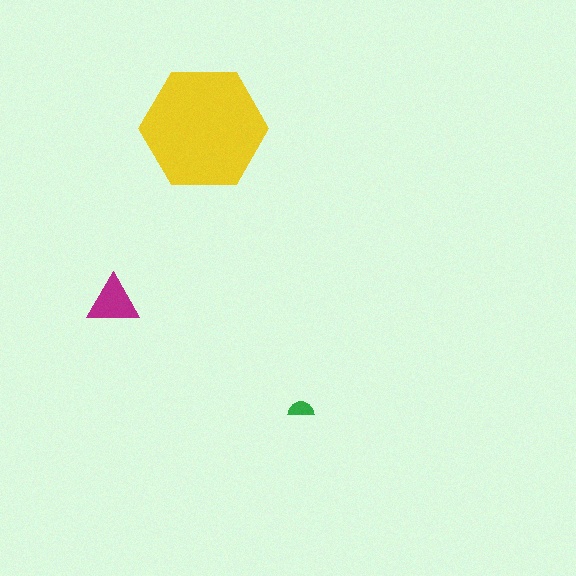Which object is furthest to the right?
The green semicircle is rightmost.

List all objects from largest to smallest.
The yellow hexagon, the magenta triangle, the green semicircle.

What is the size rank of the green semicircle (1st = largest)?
3rd.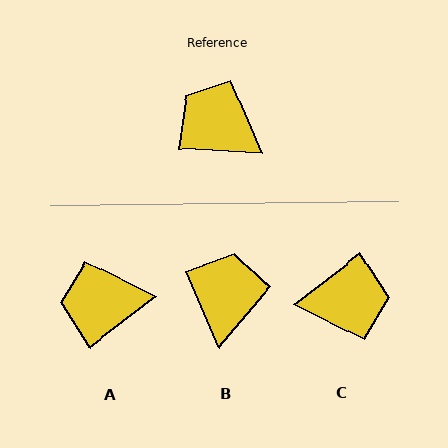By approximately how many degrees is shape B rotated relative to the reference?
Approximately 63 degrees clockwise.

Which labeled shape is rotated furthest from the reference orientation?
C, about 139 degrees away.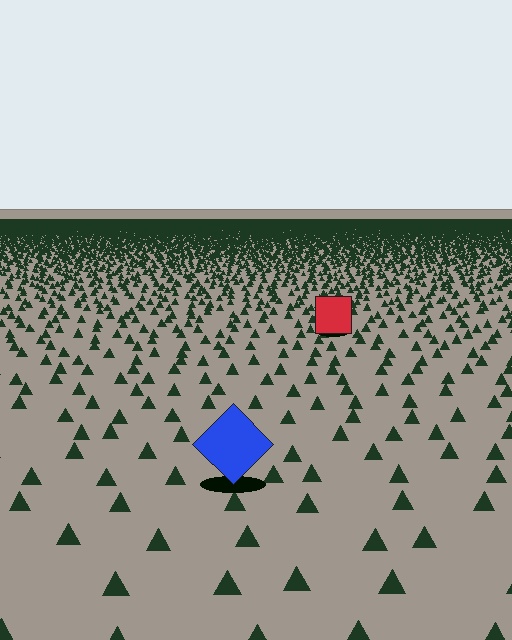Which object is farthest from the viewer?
The red square is farthest from the viewer. It appears smaller and the ground texture around it is denser.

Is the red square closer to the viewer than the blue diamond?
No. The blue diamond is closer — you can tell from the texture gradient: the ground texture is coarser near it.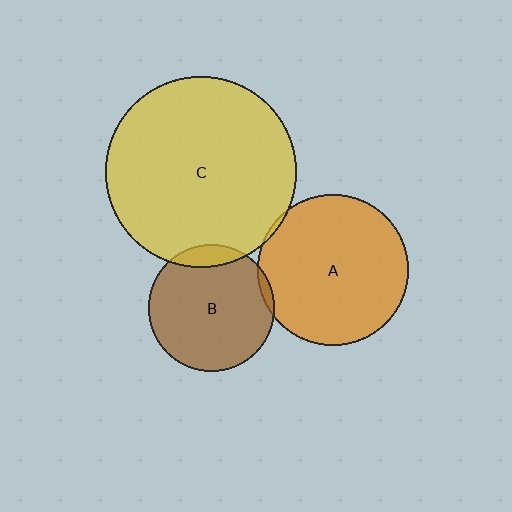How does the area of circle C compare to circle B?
Approximately 2.3 times.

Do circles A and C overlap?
Yes.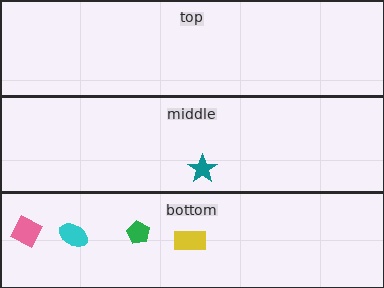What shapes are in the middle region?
The teal star.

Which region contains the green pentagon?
The bottom region.